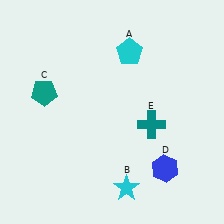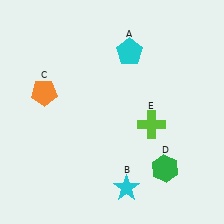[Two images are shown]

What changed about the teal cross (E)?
In Image 1, E is teal. In Image 2, it changed to lime.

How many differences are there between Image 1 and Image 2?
There are 3 differences between the two images.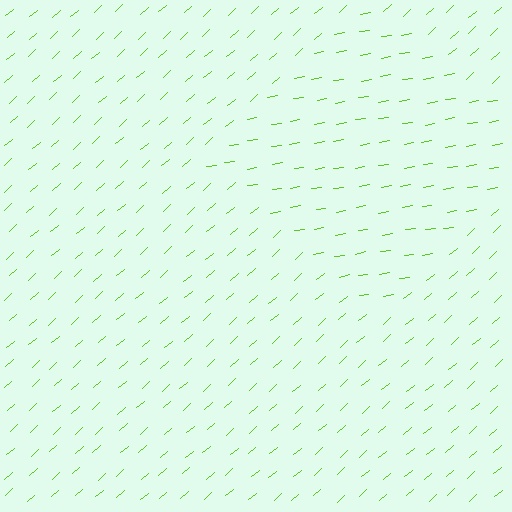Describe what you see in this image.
The image is filled with small lime line segments. A diamond region in the image has lines oriented differently from the surrounding lines, creating a visible texture boundary.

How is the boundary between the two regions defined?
The boundary is defined purely by a change in line orientation (approximately 32 degrees difference). All lines are the same color and thickness.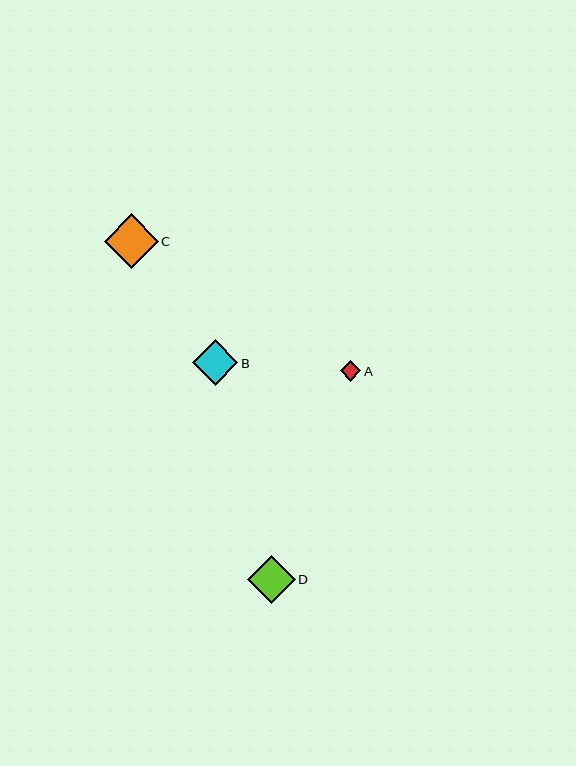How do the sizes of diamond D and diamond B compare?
Diamond D and diamond B are approximately the same size.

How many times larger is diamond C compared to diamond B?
Diamond C is approximately 1.2 times the size of diamond B.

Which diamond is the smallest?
Diamond A is the smallest with a size of approximately 20 pixels.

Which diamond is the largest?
Diamond C is the largest with a size of approximately 54 pixels.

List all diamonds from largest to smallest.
From largest to smallest: C, D, B, A.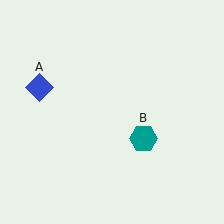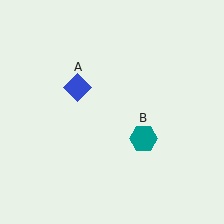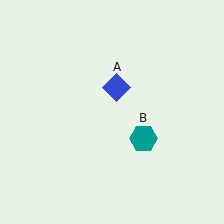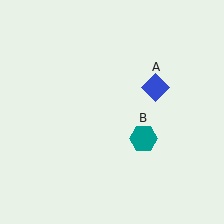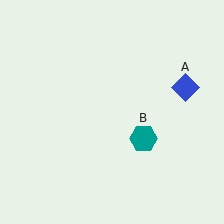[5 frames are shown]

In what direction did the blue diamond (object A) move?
The blue diamond (object A) moved right.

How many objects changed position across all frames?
1 object changed position: blue diamond (object A).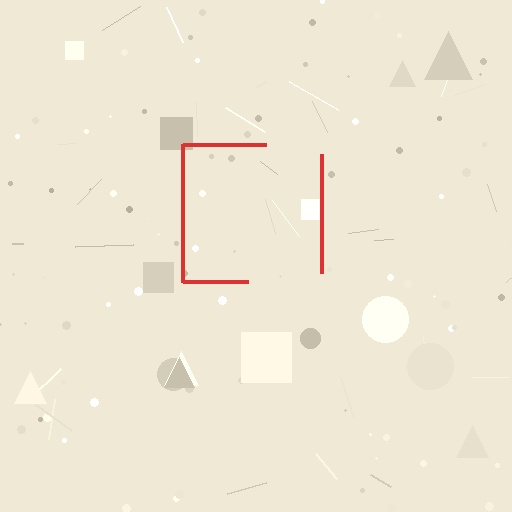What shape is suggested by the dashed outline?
The dashed outline suggests a square.